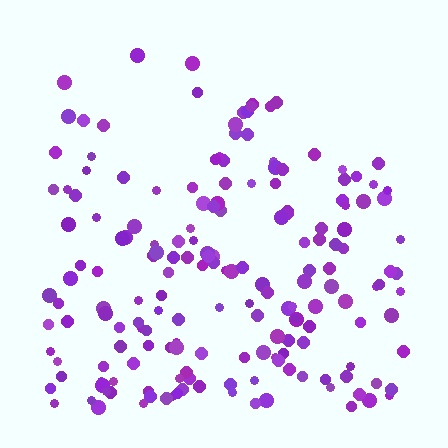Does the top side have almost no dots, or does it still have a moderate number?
Still a moderate number, just noticeably fewer than the bottom.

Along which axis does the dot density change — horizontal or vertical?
Vertical.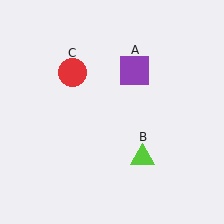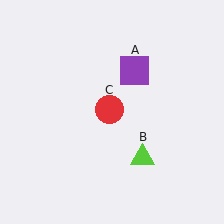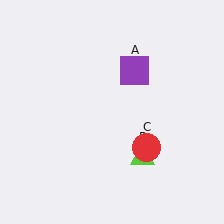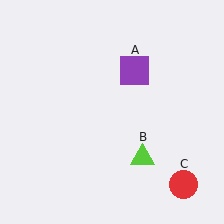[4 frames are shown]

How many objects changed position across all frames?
1 object changed position: red circle (object C).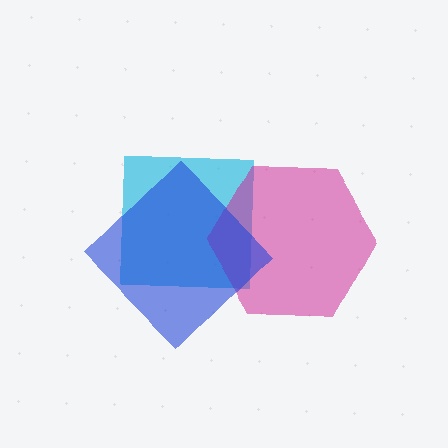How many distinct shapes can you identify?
There are 3 distinct shapes: a cyan square, a magenta hexagon, a blue diamond.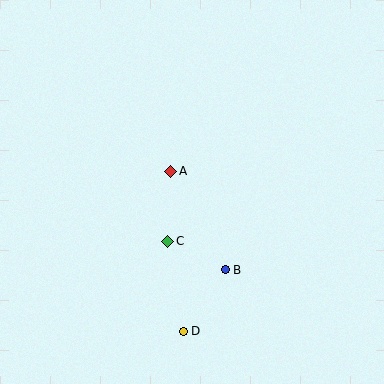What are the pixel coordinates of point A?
Point A is at (171, 171).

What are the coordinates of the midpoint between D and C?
The midpoint between D and C is at (175, 286).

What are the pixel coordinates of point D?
Point D is at (183, 331).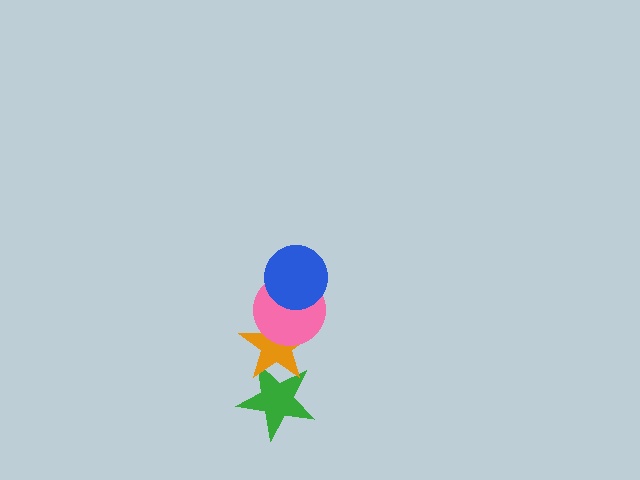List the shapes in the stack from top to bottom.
From top to bottom: the blue circle, the pink circle, the orange star, the green star.